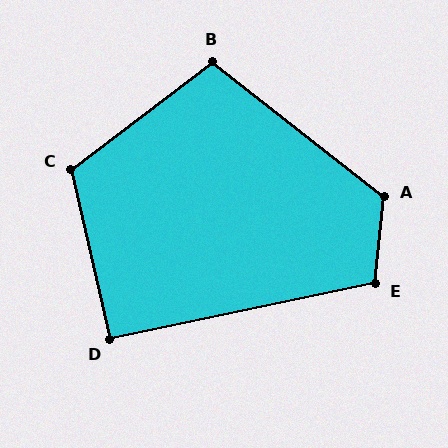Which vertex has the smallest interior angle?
D, at approximately 91 degrees.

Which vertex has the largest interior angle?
A, at approximately 122 degrees.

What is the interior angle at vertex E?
Approximately 108 degrees (obtuse).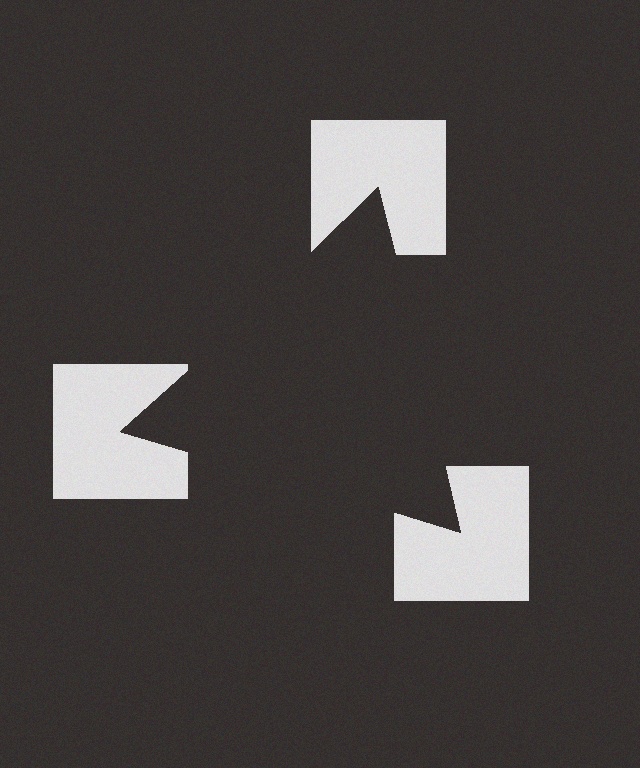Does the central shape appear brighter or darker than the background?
It typically appears slightly darker than the background, even though no actual brightness change is drawn.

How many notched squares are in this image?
There are 3 — one at each vertex of the illusory triangle.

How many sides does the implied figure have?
3 sides.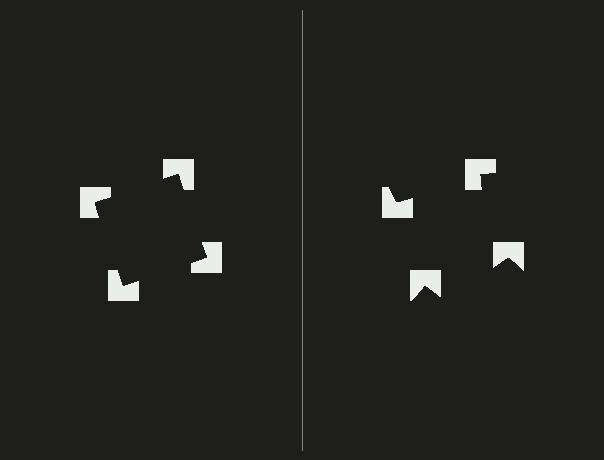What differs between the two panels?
The notched squares are positioned identically on both sides; only the wedge orientations differ. On the left they align to a square; on the right they are misaligned.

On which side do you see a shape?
An illusory square appears on the left side. On the right side the wedge cuts are rotated, so no coherent shape forms.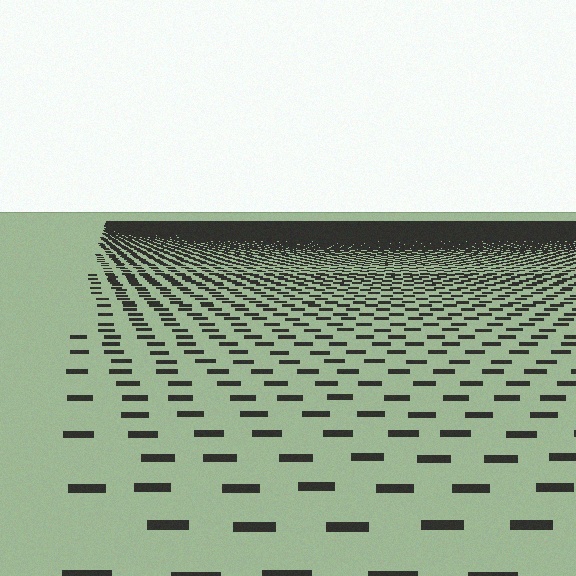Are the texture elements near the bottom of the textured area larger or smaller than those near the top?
Larger. Near the bottom, elements are closer to the viewer and appear at a bigger on-screen size.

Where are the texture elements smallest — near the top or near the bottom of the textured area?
Near the top.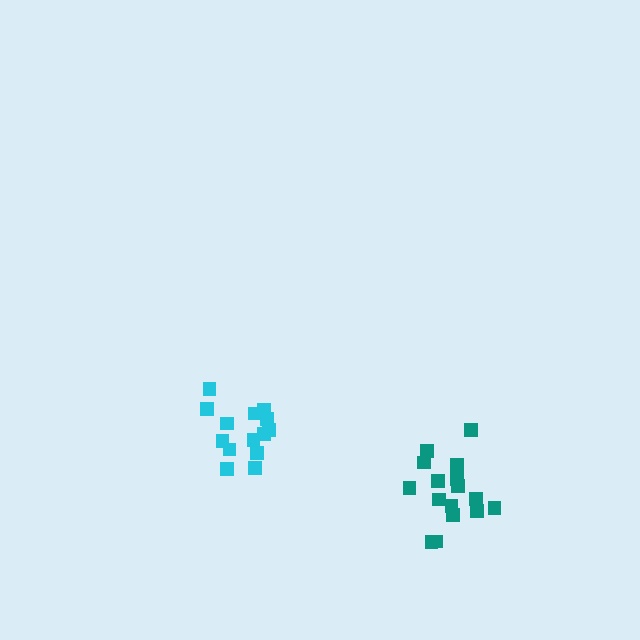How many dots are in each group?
Group 1: 14 dots, Group 2: 16 dots (30 total).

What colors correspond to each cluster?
The clusters are colored: cyan, teal.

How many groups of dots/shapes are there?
There are 2 groups.